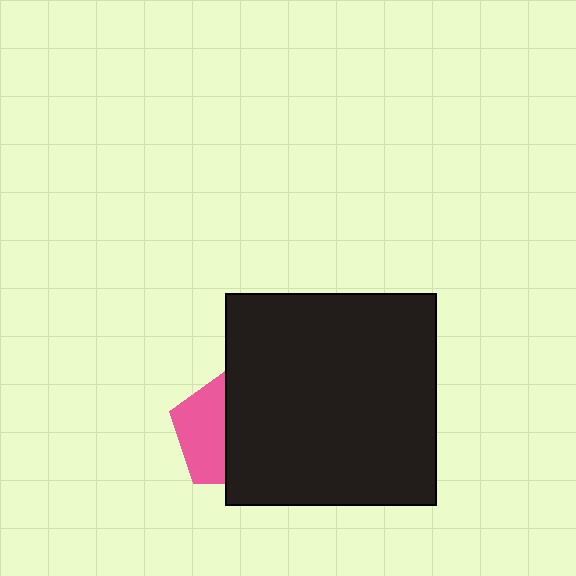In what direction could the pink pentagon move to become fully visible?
The pink pentagon could move left. That would shift it out from behind the black square entirely.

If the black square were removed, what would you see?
You would see the complete pink pentagon.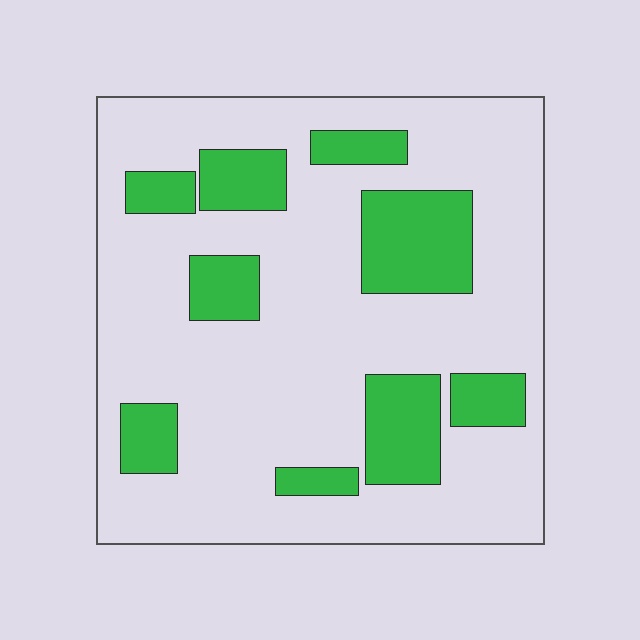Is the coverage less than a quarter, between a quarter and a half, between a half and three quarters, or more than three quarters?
Less than a quarter.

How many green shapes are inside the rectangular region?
9.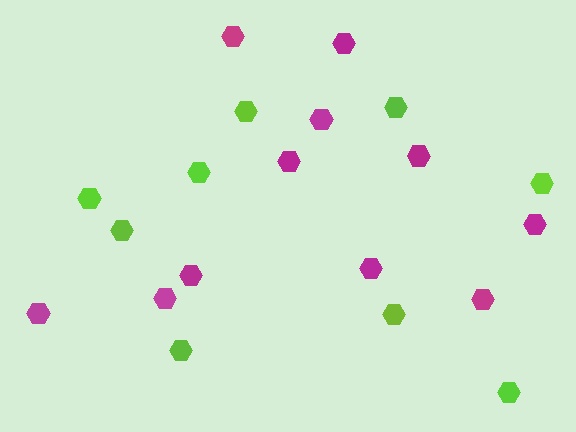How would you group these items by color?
There are 2 groups: one group of lime hexagons (9) and one group of magenta hexagons (11).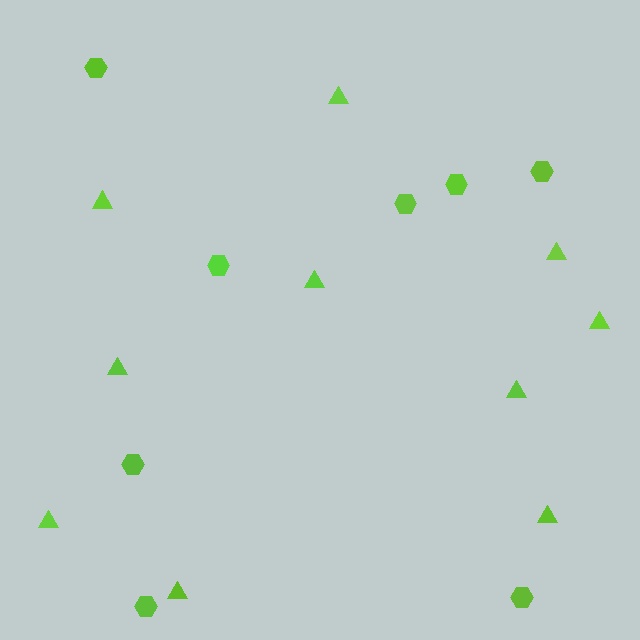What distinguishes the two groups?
There are 2 groups: one group of hexagons (8) and one group of triangles (10).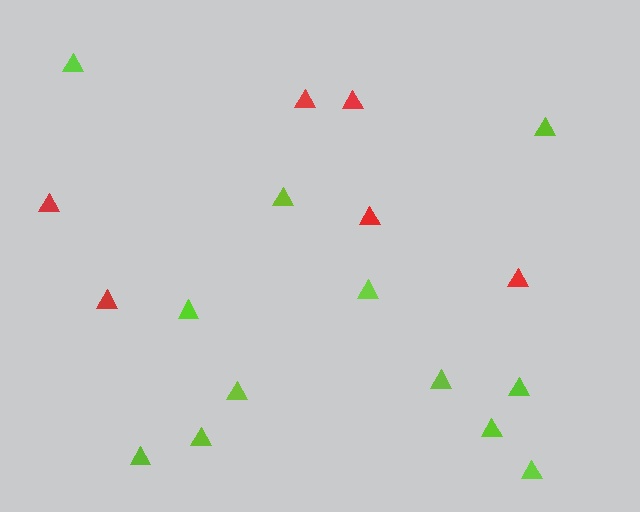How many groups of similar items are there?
There are 2 groups: one group of lime triangles (12) and one group of red triangles (6).